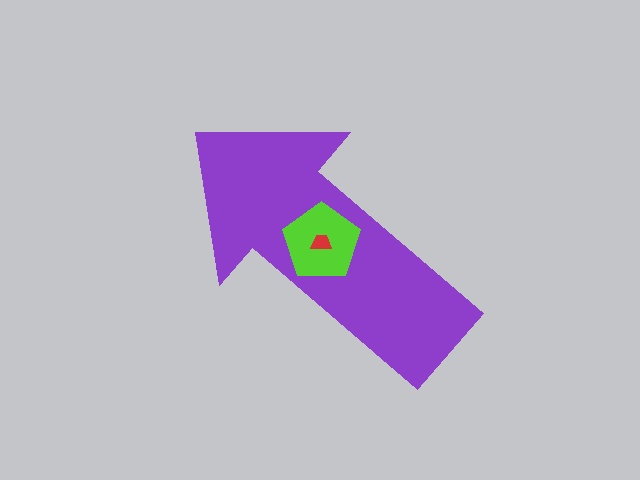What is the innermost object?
The red trapezoid.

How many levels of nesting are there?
3.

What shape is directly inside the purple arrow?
The lime pentagon.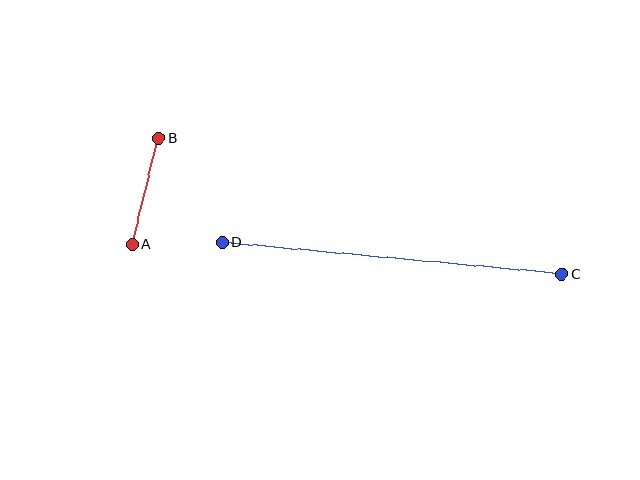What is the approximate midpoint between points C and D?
The midpoint is at approximately (392, 258) pixels.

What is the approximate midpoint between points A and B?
The midpoint is at approximately (145, 191) pixels.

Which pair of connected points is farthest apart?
Points C and D are farthest apart.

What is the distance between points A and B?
The distance is approximately 109 pixels.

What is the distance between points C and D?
The distance is approximately 341 pixels.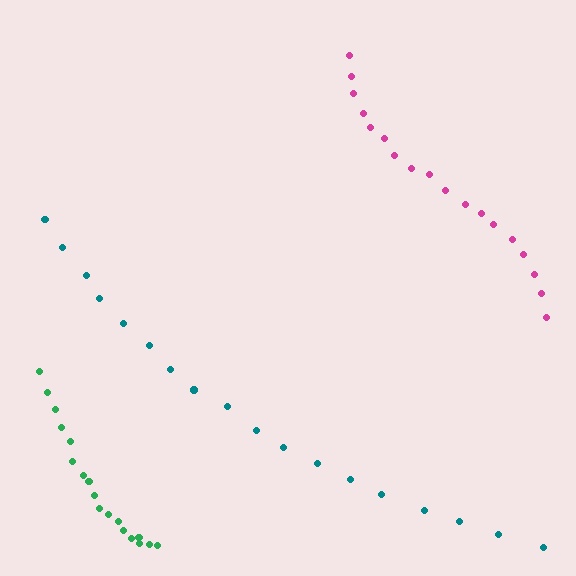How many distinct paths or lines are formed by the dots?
There are 3 distinct paths.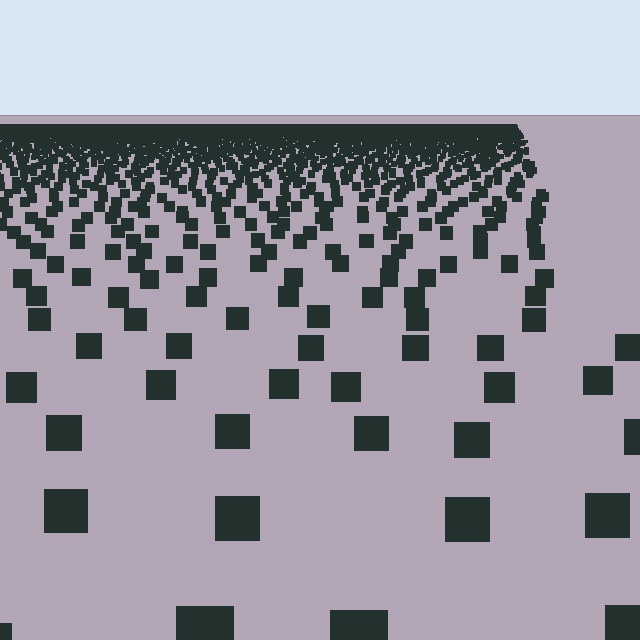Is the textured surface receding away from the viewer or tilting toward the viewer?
The surface is receding away from the viewer. Texture elements get smaller and denser toward the top.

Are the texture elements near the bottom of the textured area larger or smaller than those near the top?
Larger. Near the bottom, elements are closer to the viewer and appear at a bigger on-screen size.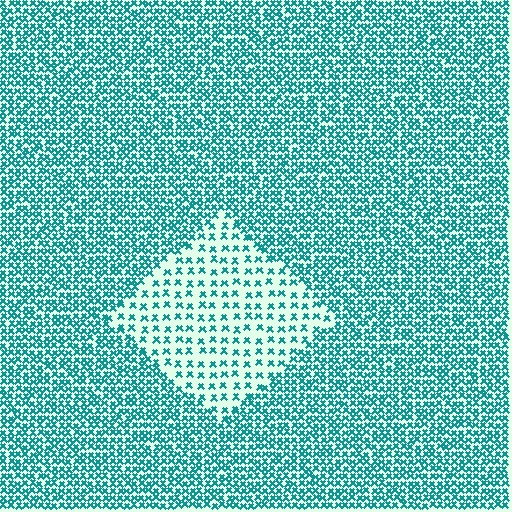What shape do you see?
I see a diamond.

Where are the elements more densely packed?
The elements are more densely packed outside the diamond boundary.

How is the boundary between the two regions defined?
The boundary is defined by a change in element density (approximately 2.5x ratio). All elements are the same color, size, and shape.